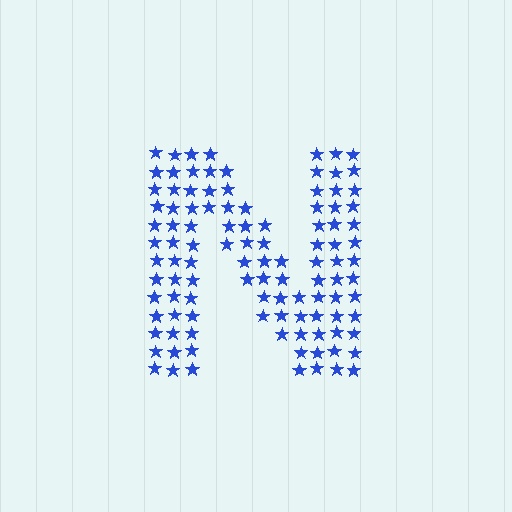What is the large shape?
The large shape is the letter N.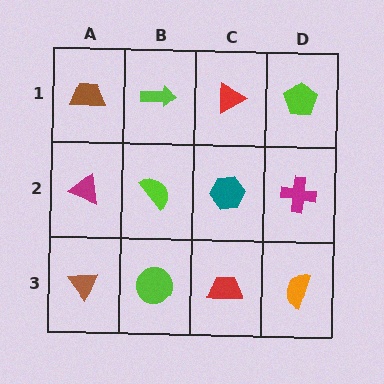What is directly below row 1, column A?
A magenta triangle.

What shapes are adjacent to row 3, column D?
A magenta cross (row 2, column D), a red trapezoid (row 3, column C).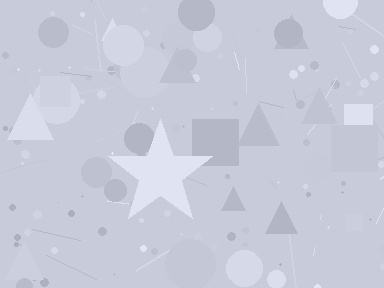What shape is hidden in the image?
A star is hidden in the image.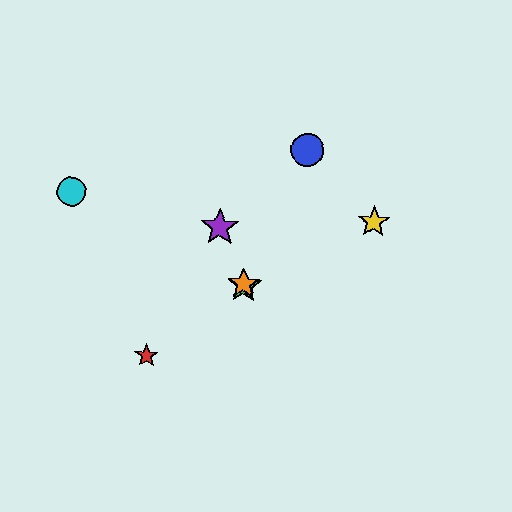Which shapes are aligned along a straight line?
The green star, the purple star, the orange star are aligned along a straight line.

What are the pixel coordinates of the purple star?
The purple star is at (220, 227).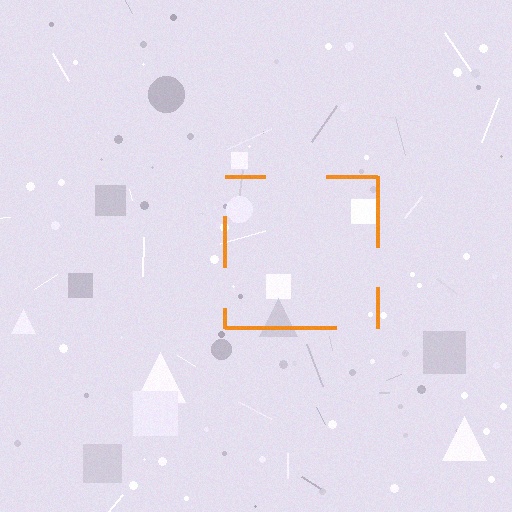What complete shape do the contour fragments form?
The contour fragments form a square.